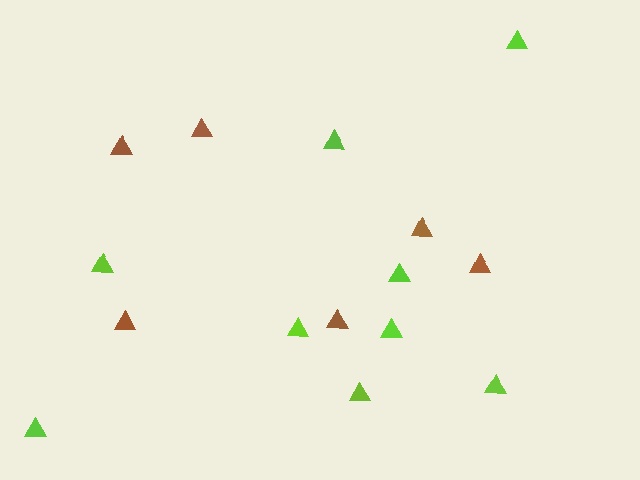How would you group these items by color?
There are 2 groups: one group of brown triangles (6) and one group of lime triangles (9).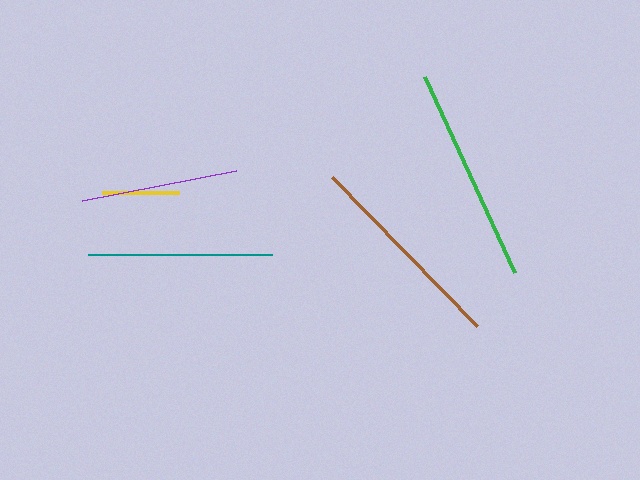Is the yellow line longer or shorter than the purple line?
The purple line is longer than the yellow line.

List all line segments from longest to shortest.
From longest to shortest: green, brown, teal, purple, yellow.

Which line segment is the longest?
The green line is the longest at approximately 216 pixels.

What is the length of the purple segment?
The purple segment is approximately 157 pixels long.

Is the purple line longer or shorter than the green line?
The green line is longer than the purple line.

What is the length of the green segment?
The green segment is approximately 216 pixels long.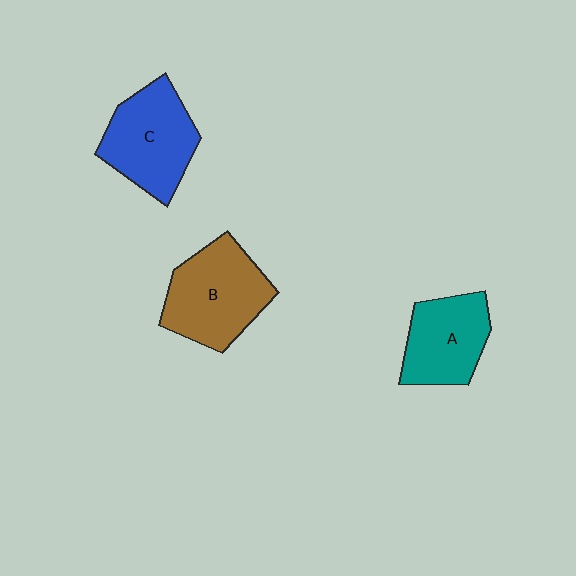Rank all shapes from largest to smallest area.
From largest to smallest: B (brown), C (blue), A (teal).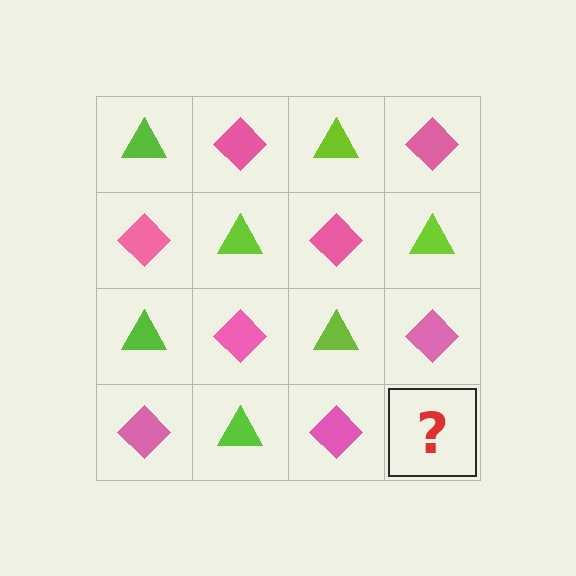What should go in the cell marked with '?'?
The missing cell should contain a lime triangle.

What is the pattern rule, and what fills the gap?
The rule is that it alternates lime triangle and pink diamond in a checkerboard pattern. The gap should be filled with a lime triangle.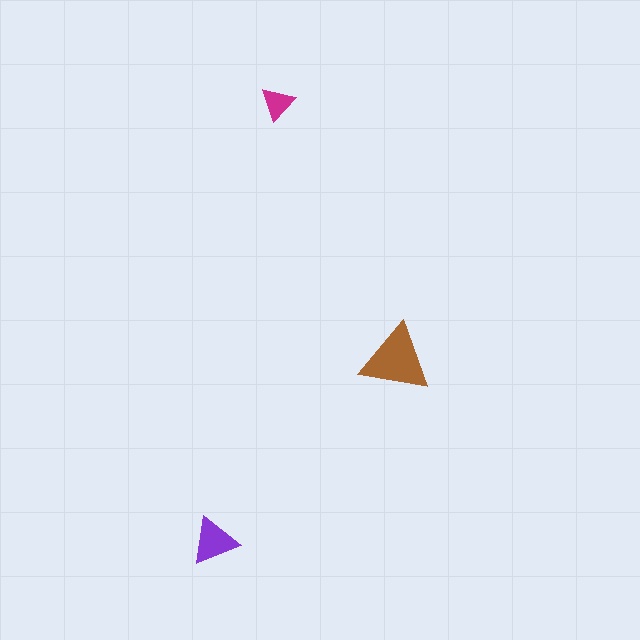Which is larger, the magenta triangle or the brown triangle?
The brown one.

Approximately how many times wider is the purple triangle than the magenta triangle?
About 1.5 times wider.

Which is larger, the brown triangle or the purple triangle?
The brown one.